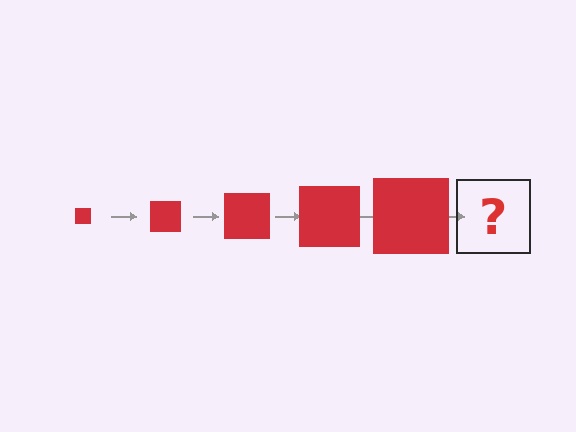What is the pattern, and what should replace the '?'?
The pattern is that the square gets progressively larger each step. The '?' should be a red square, larger than the previous one.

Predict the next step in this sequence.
The next step is a red square, larger than the previous one.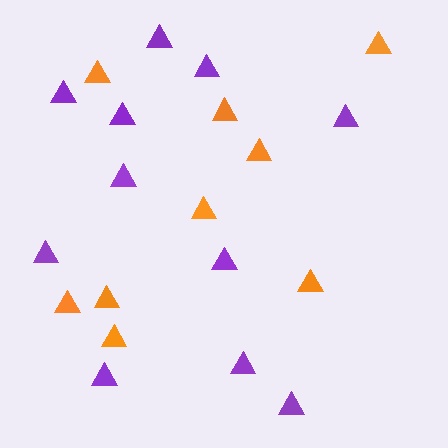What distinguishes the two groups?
There are 2 groups: one group of orange triangles (9) and one group of purple triangles (11).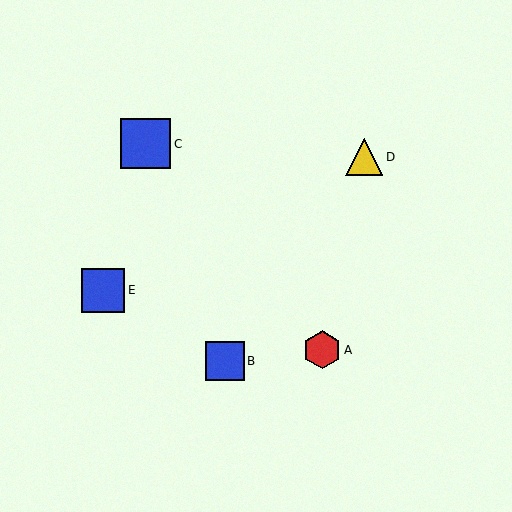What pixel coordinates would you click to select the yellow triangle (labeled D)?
Click at (364, 157) to select the yellow triangle D.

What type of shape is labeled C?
Shape C is a blue square.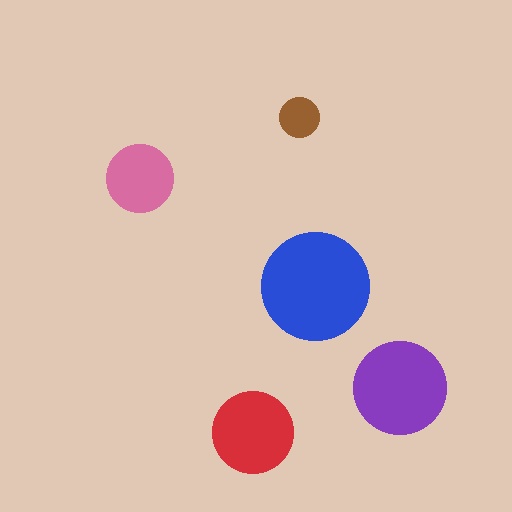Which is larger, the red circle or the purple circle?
The purple one.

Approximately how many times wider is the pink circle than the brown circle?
About 1.5 times wider.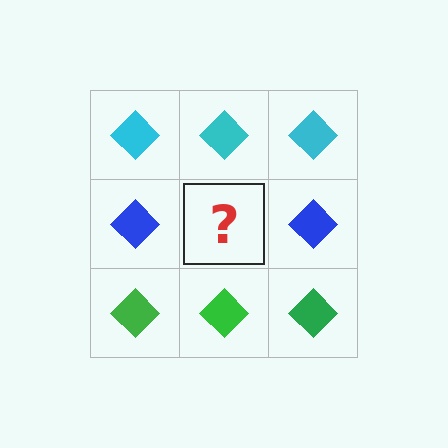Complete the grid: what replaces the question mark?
The question mark should be replaced with a blue diamond.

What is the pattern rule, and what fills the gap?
The rule is that each row has a consistent color. The gap should be filled with a blue diamond.